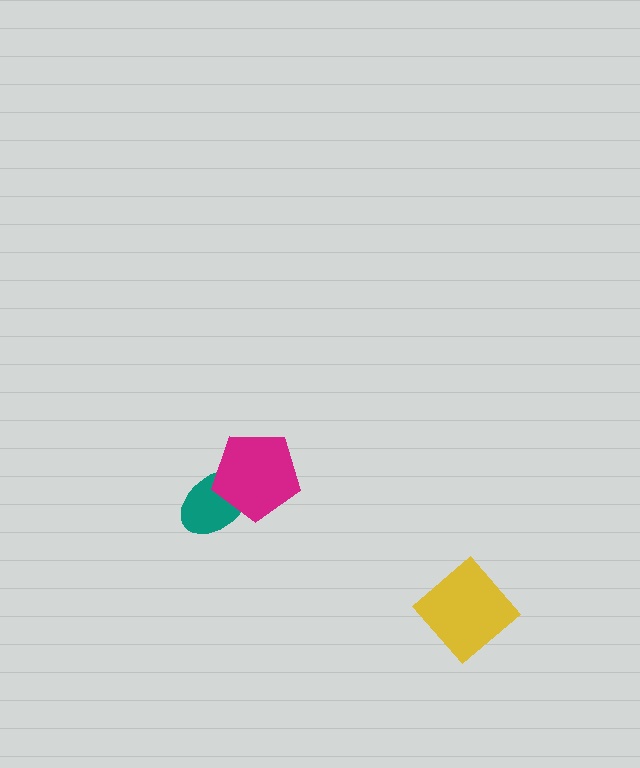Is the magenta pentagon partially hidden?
No, no other shape covers it.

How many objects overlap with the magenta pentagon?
1 object overlaps with the magenta pentagon.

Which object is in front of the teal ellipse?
The magenta pentagon is in front of the teal ellipse.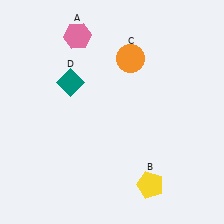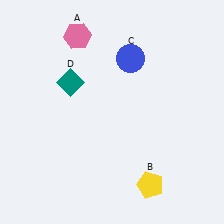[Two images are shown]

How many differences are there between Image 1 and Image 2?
There is 1 difference between the two images.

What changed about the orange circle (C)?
In Image 1, C is orange. In Image 2, it changed to blue.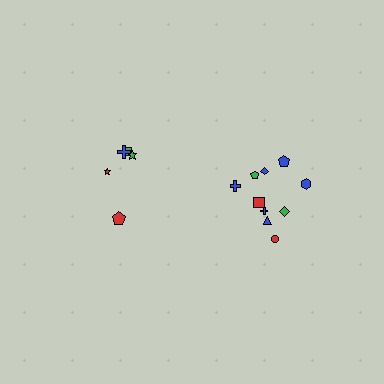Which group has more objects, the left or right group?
The right group.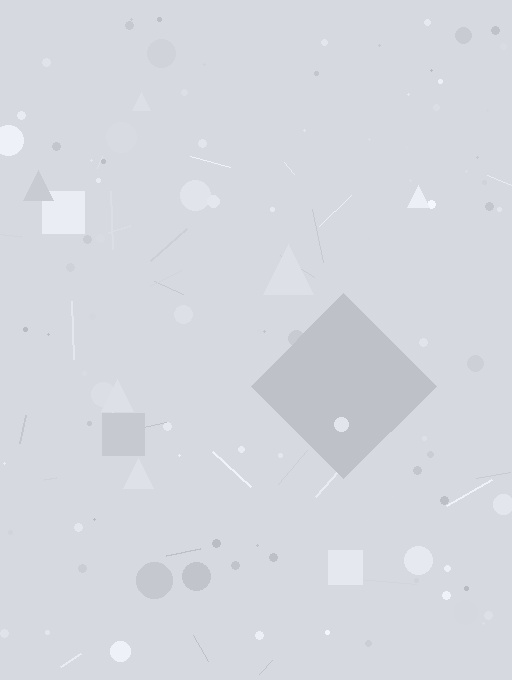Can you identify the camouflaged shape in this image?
The camouflaged shape is a diamond.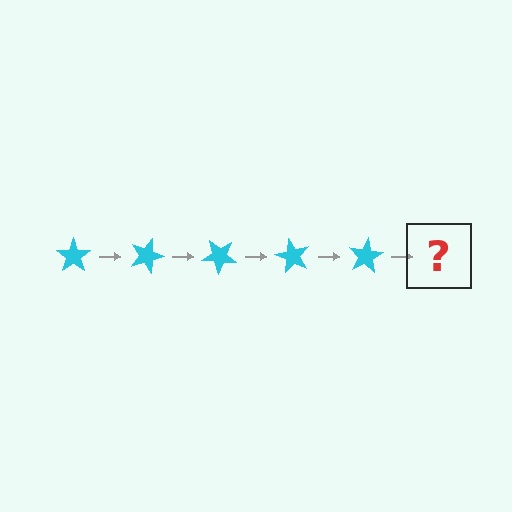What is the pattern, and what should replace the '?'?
The pattern is that the star rotates 20 degrees each step. The '?' should be a cyan star rotated 100 degrees.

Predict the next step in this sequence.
The next step is a cyan star rotated 100 degrees.